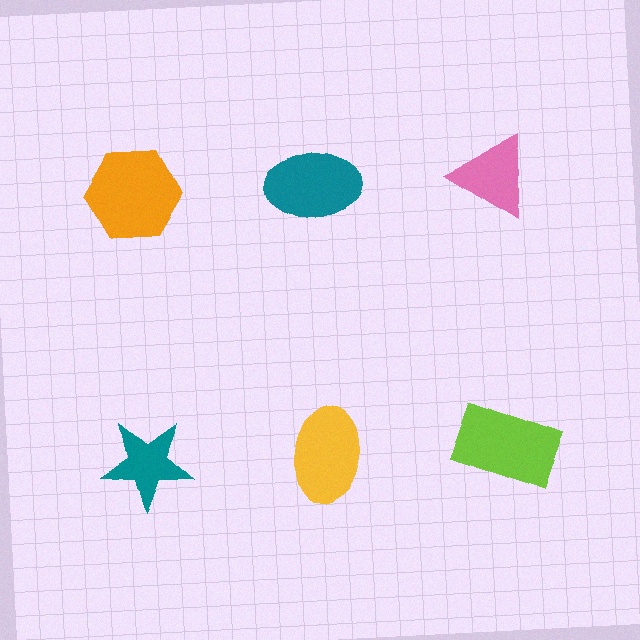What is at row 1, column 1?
An orange hexagon.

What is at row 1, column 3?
A pink triangle.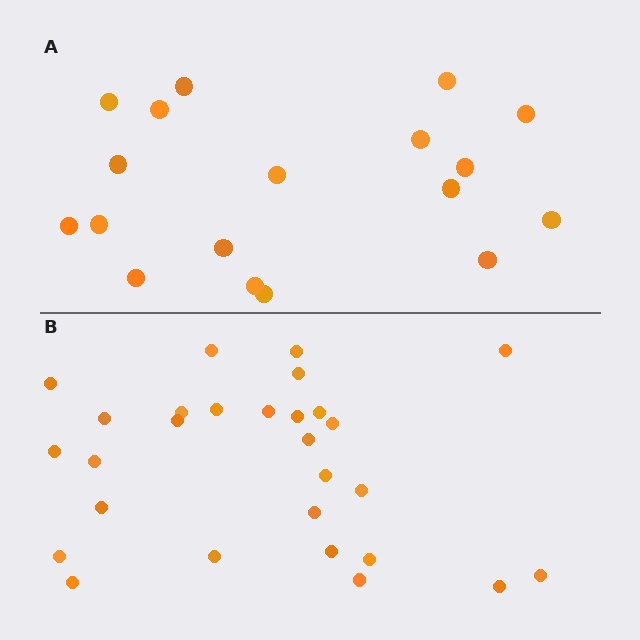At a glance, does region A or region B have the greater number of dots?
Region B (the bottom region) has more dots.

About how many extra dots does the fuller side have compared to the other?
Region B has roughly 10 or so more dots than region A.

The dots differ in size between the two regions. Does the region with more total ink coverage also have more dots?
No. Region A has more total ink coverage because its dots are larger, but region B actually contains more individual dots. Total area can be misleading — the number of items is what matters here.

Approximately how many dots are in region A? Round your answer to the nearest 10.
About 20 dots. (The exact count is 18, which rounds to 20.)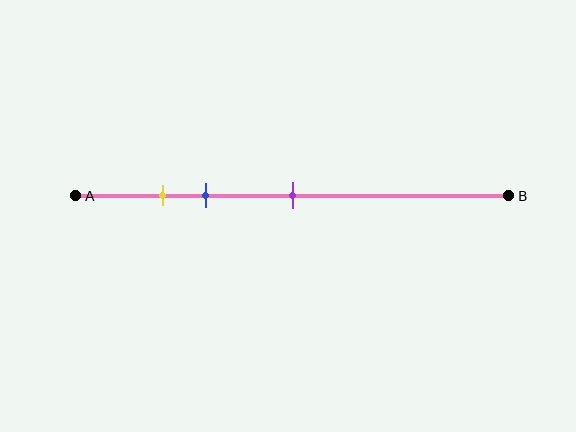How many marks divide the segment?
There are 3 marks dividing the segment.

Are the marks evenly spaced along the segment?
No, the marks are not evenly spaced.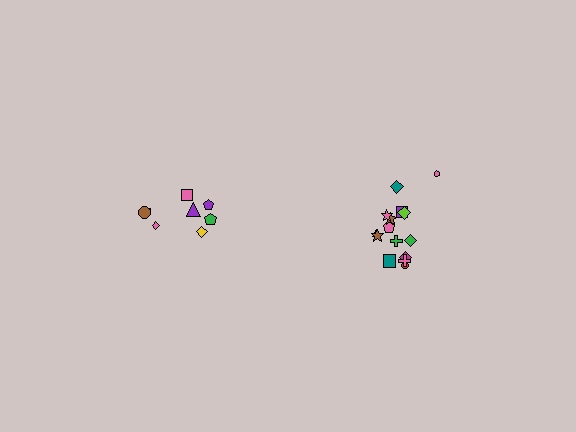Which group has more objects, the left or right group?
The right group.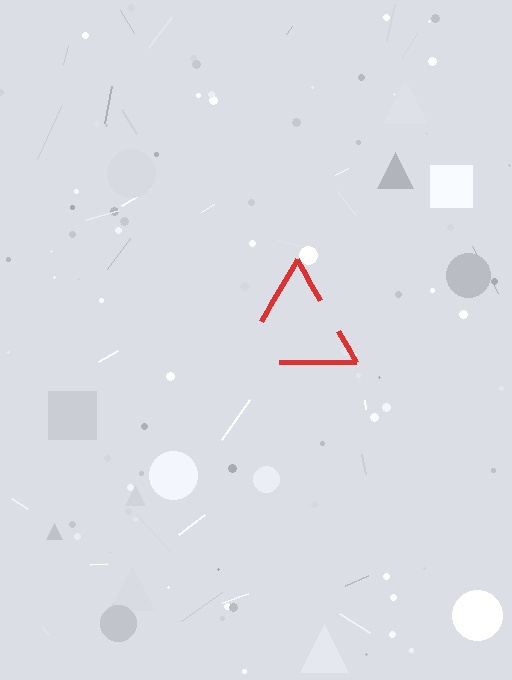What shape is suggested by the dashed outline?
The dashed outline suggests a triangle.